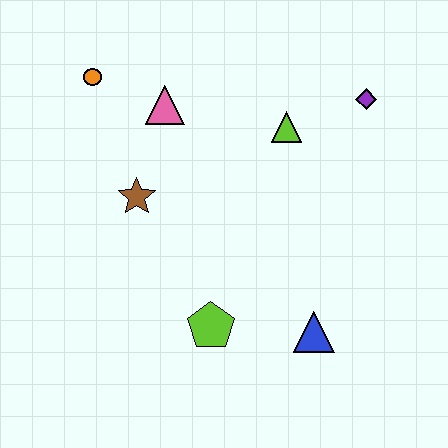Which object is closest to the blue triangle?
The lime pentagon is closest to the blue triangle.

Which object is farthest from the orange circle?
The blue triangle is farthest from the orange circle.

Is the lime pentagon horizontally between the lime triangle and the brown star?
Yes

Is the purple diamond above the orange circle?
No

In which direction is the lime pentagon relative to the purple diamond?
The lime pentagon is below the purple diamond.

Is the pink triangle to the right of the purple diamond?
No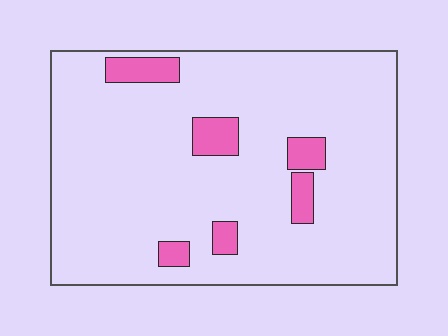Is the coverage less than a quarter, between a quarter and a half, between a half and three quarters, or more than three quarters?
Less than a quarter.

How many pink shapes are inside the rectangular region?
6.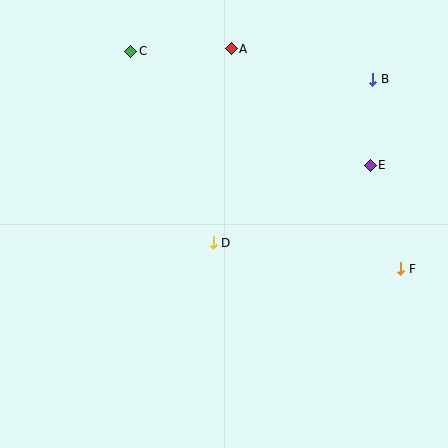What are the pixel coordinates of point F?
Point F is at (401, 269).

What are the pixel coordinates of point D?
Point D is at (213, 243).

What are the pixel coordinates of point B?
Point B is at (373, 79).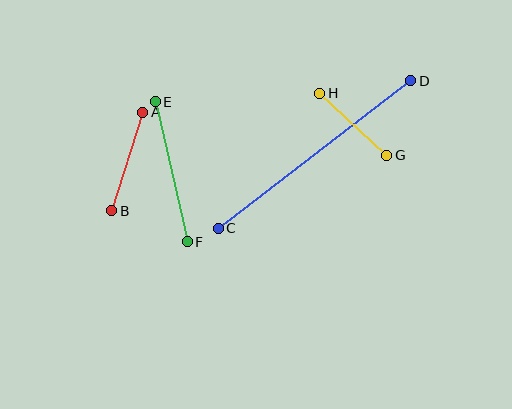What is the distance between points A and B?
The distance is approximately 103 pixels.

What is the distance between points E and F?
The distance is approximately 143 pixels.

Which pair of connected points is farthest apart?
Points C and D are farthest apart.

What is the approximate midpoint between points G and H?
The midpoint is at approximately (353, 124) pixels.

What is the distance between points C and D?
The distance is approximately 243 pixels.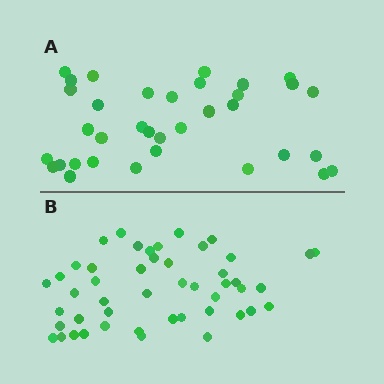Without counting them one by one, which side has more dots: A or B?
Region B (the bottom region) has more dots.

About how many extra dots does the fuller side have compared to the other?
Region B has approximately 15 more dots than region A.